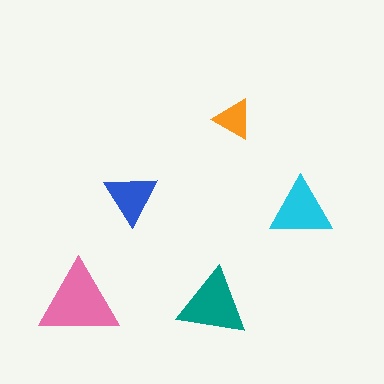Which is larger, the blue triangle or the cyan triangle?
The cyan one.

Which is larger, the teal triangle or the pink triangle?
The pink one.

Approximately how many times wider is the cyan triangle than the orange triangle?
About 1.5 times wider.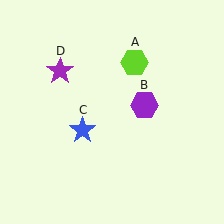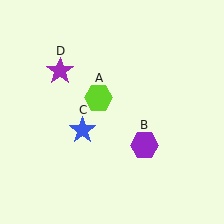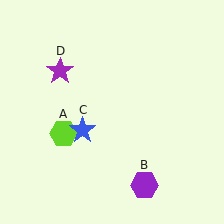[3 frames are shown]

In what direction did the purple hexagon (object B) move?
The purple hexagon (object B) moved down.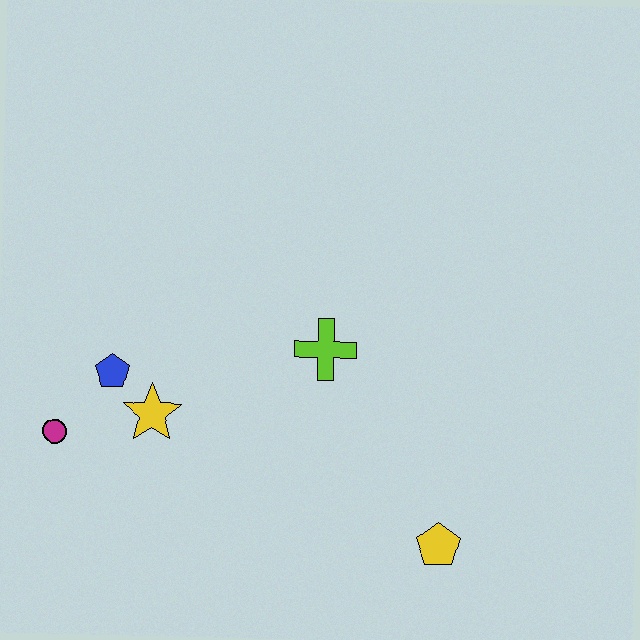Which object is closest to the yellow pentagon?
The lime cross is closest to the yellow pentagon.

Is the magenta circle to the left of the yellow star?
Yes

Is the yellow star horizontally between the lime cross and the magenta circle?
Yes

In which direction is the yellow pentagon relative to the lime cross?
The yellow pentagon is below the lime cross.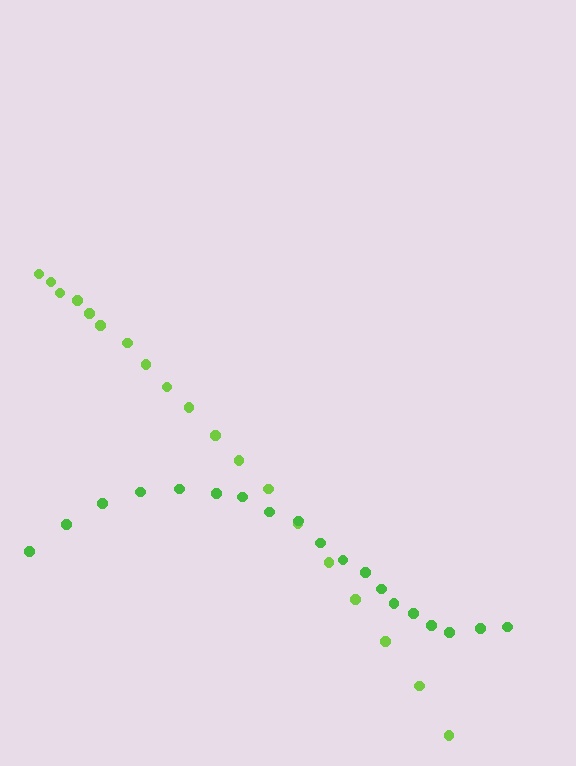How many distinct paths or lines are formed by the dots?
There are 2 distinct paths.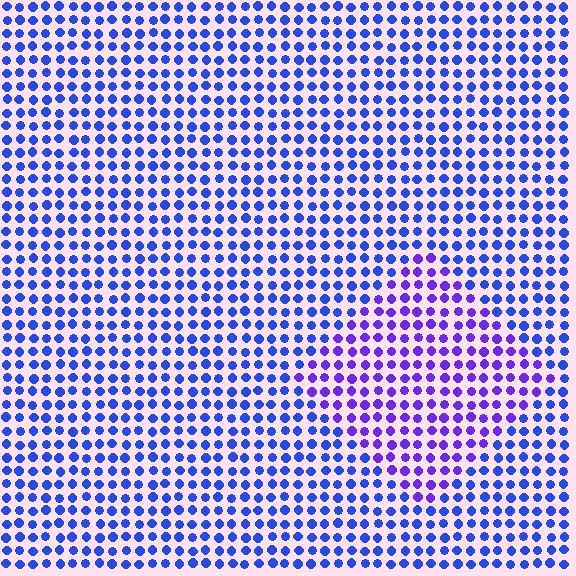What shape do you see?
I see a diamond.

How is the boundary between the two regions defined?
The boundary is defined purely by a slight shift in hue (about 33 degrees). Spacing, size, and orientation are identical on both sides.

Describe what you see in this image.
The image is filled with small blue elements in a uniform arrangement. A diamond-shaped region is visible where the elements are tinted to a slightly different hue, forming a subtle color boundary.